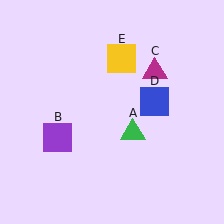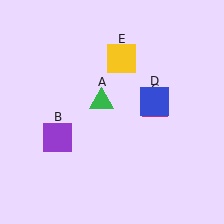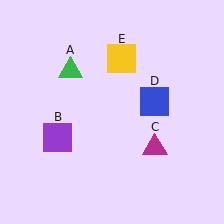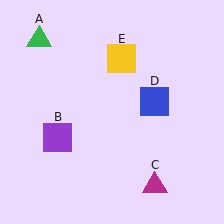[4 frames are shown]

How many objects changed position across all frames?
2 objects changed position: green triangle (object A), magenta triangle (object C).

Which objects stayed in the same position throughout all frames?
Purple square (object B) and blue square (object D) and yellow square (object E) remained stationary.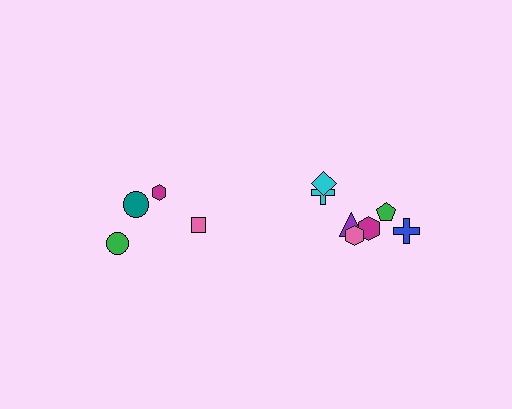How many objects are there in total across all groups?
There are 11 objects.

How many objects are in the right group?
There are 7 objects.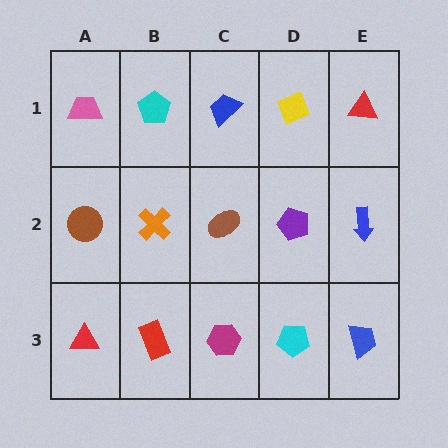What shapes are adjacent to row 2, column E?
A red triangle (row 1, column E), a blue trapezoid (row 3, column E), a purple pentagon (row 2, column D).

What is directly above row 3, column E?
A blue arrow.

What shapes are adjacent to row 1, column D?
A purple pentagon (row 2, column D), a blue trapezoid (row 1, column C), a red triangle (row 1, column E).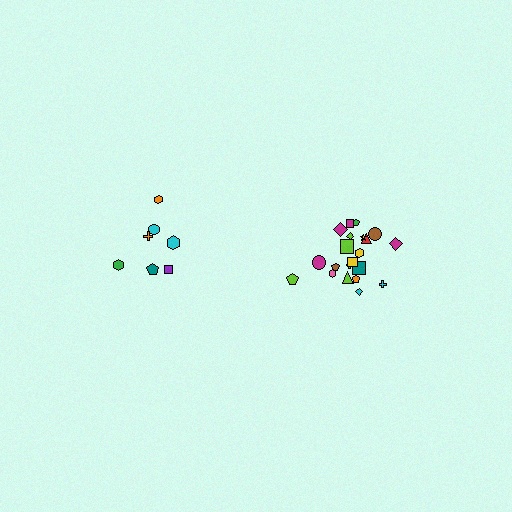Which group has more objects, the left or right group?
The right group.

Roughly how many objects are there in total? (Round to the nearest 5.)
Roughly 30 objects in total.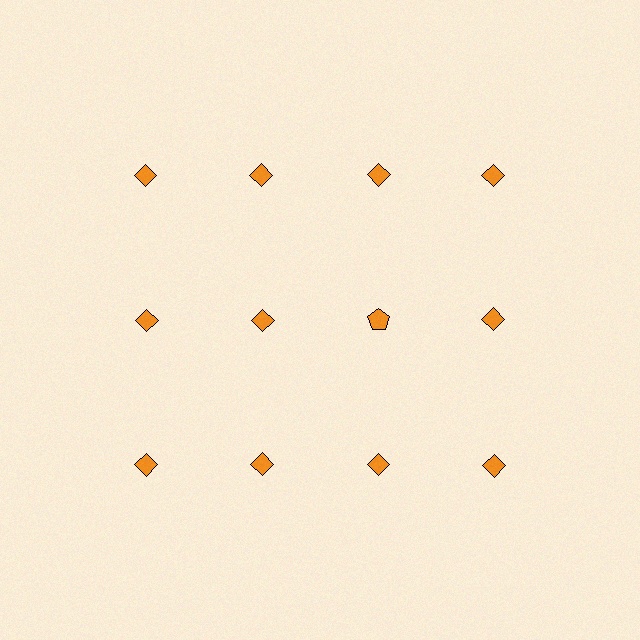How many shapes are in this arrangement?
There are 12 shapes arranged in a grid pattern.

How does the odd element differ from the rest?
It has a different shape: pentagon instead of diamond.